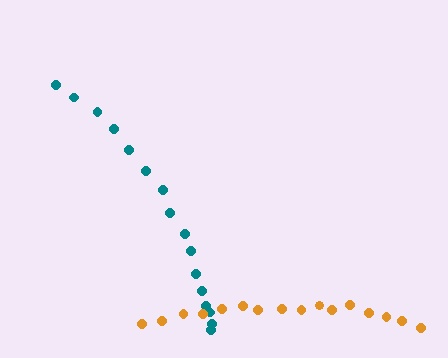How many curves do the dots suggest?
There are 2 distinct paths.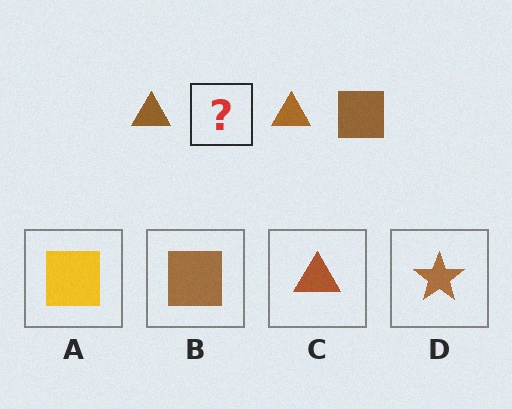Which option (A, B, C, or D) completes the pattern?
B.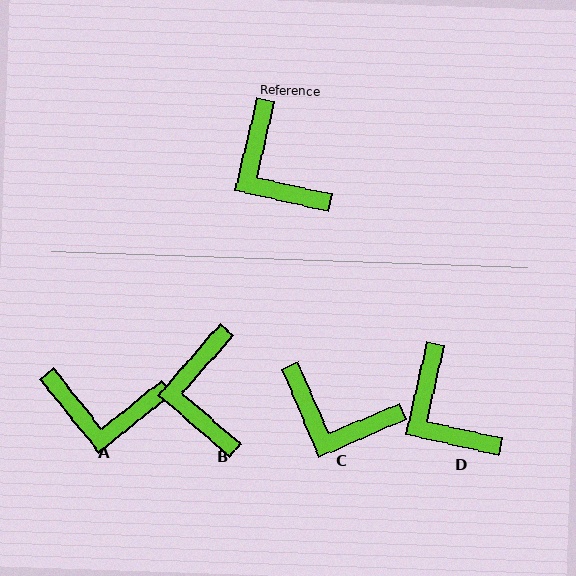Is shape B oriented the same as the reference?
No, it is off by about 28 degrees.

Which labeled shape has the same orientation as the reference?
D.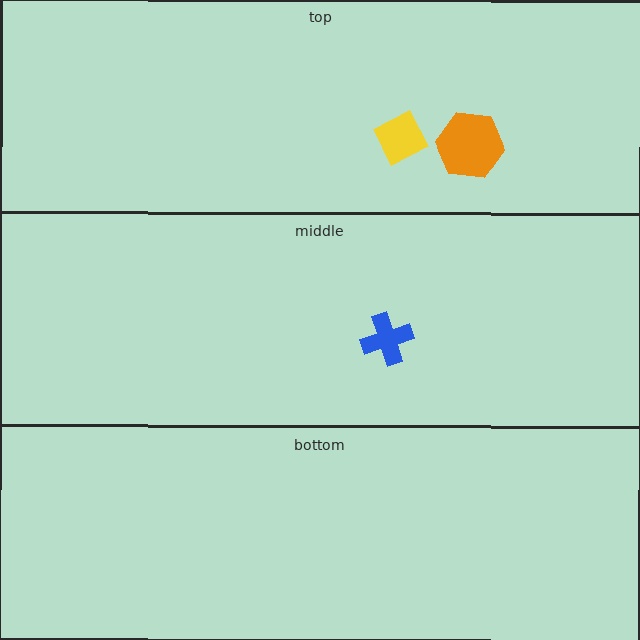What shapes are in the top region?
The orange hexagon, the yellow diamond.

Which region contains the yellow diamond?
The top region.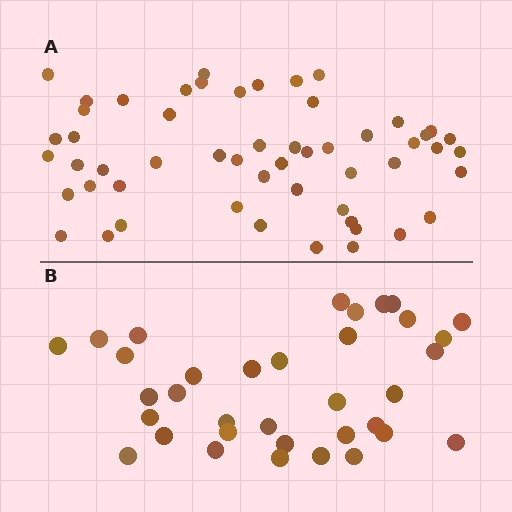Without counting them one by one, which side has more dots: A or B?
Region A (the top region) has more dots.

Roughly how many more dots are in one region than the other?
Region A has approximately 20 more dots than region B.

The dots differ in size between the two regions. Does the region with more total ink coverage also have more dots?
No. Region B has more total ink coverage because its dots are larger, but region A actually contains more individual dots. Total area can be misleading — the number of items is what matters here.